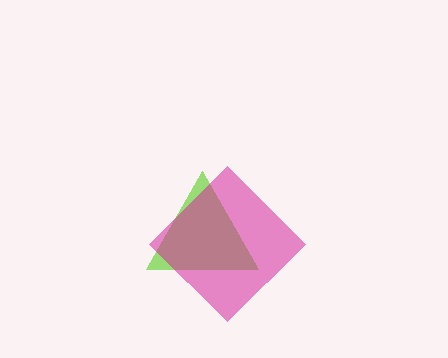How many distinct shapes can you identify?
There are 2 distinct shapes: a lime triangle, a magenta diamond.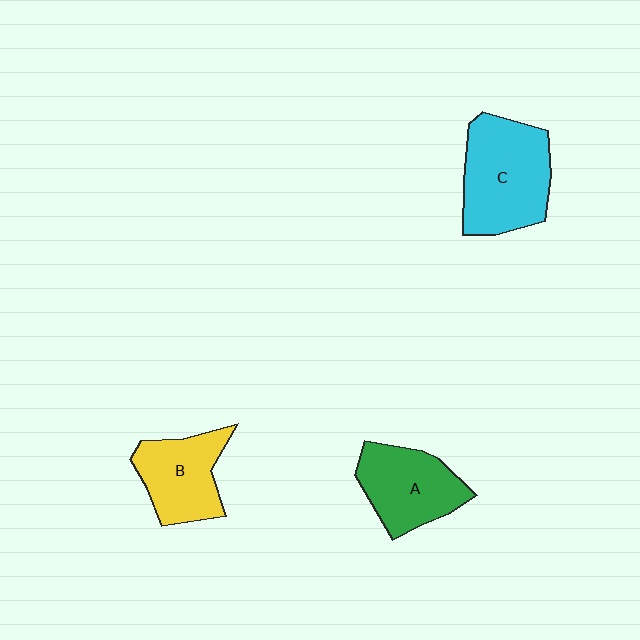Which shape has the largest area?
Shape C (cyan).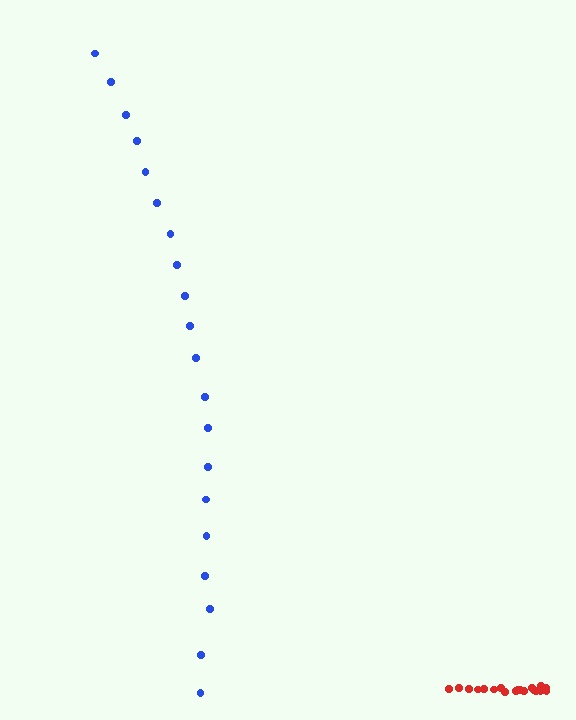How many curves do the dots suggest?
There are 2 distinct paths.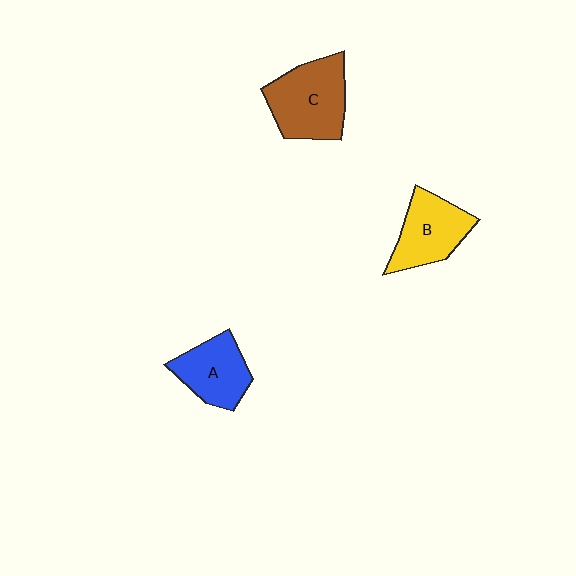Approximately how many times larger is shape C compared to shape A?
Approximately 1.4 times.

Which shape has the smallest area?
Shape A (blue).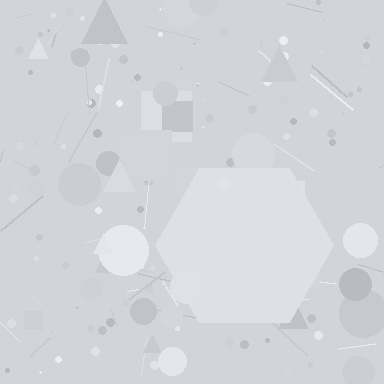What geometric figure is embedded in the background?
A hexagon is embedded in the background.